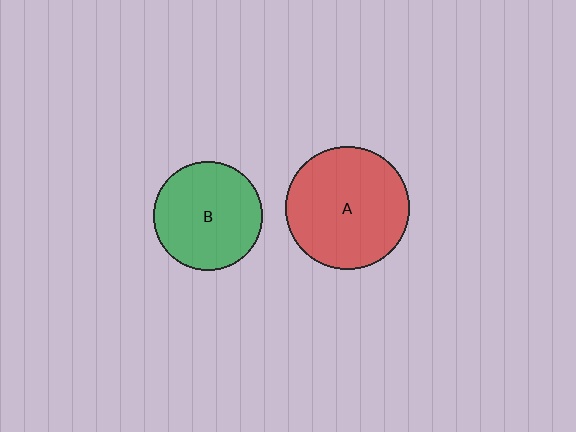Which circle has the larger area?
Circle A (red).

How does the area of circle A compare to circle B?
Approximately 1.3 times.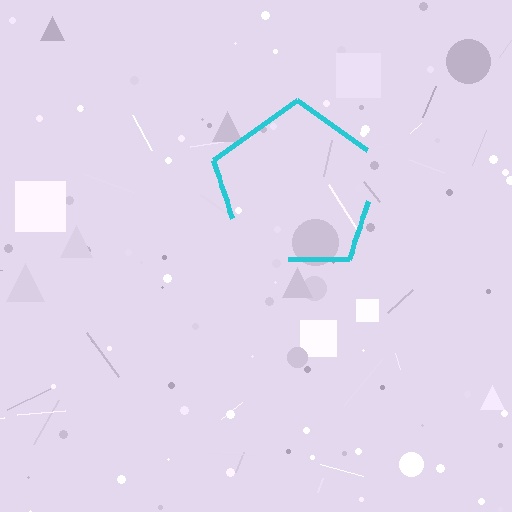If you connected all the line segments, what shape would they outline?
They would outline a pentagon.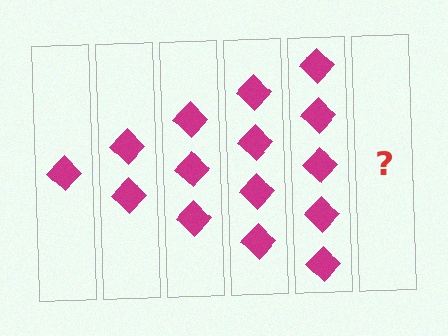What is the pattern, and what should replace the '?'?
The pattern is that each step adds one more diamond. The '?' should be 6 diamonds.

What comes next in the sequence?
The next element should be 6 diamonds.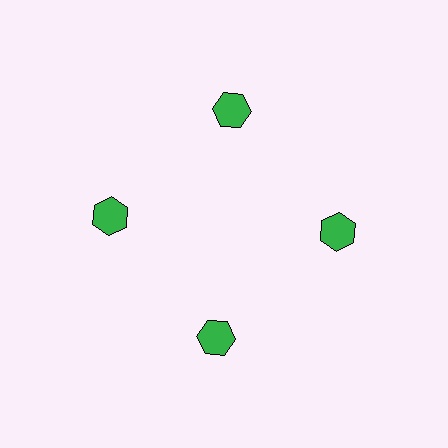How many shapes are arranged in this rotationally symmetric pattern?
There are 4 shapes, arranged in 4 groups of 1.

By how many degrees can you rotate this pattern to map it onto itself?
The pattern maps onto itself every 90 degrees of rotation.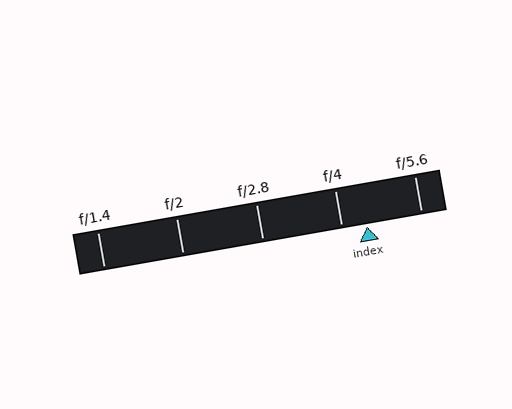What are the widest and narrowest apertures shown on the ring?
The widest aperture shown is f/1.4 and the narrowest is f/5.6.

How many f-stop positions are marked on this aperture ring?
There are 5 f-stop positions marked.